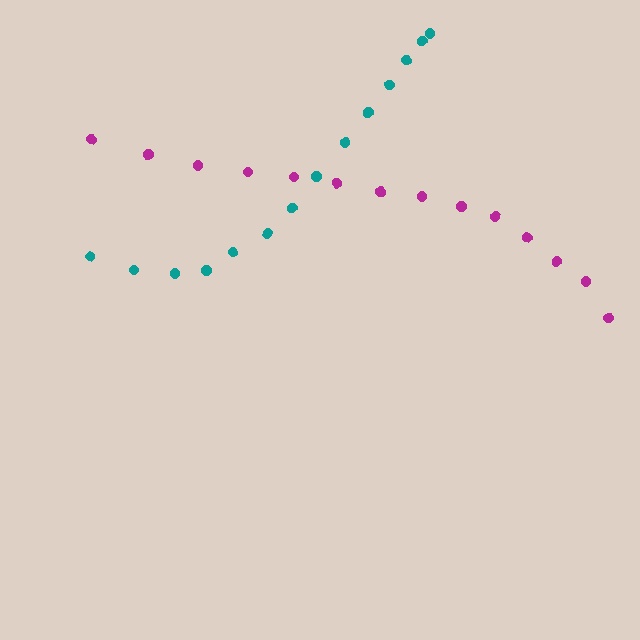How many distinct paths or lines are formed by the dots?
There are 2 distinct paths.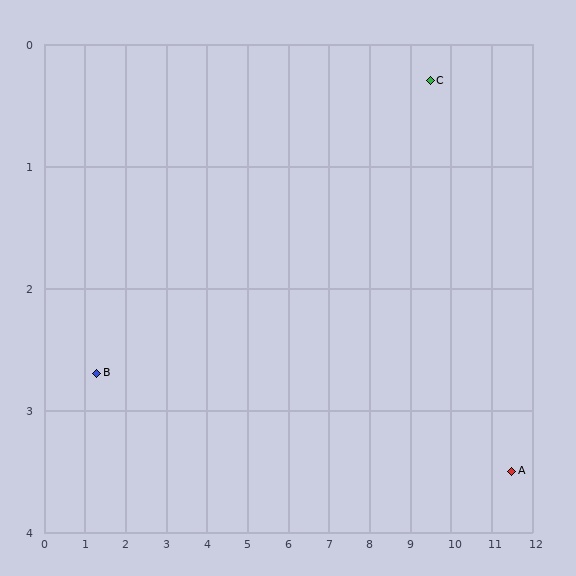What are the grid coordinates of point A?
Point A is at approximately (11.5, 3.5).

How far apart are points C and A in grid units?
Points C and A are about 3.8 grid units apart.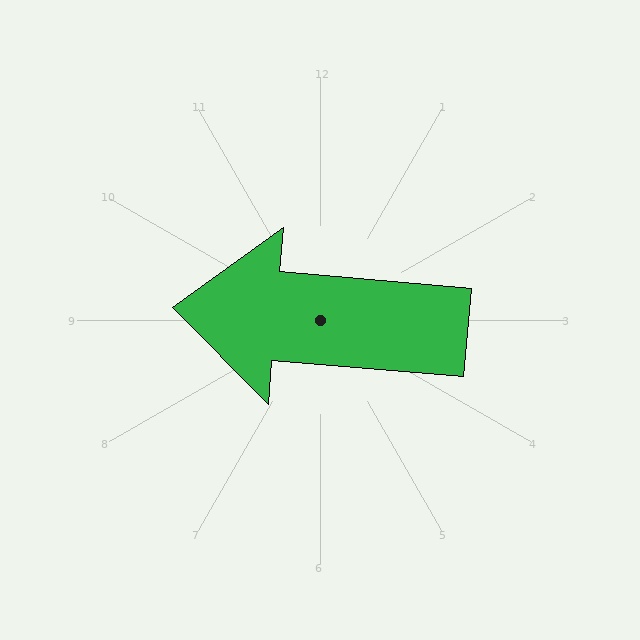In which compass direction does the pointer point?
West.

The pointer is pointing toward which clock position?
Roughly 9 o'clock.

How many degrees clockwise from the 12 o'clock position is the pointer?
Approximately 275 degrees.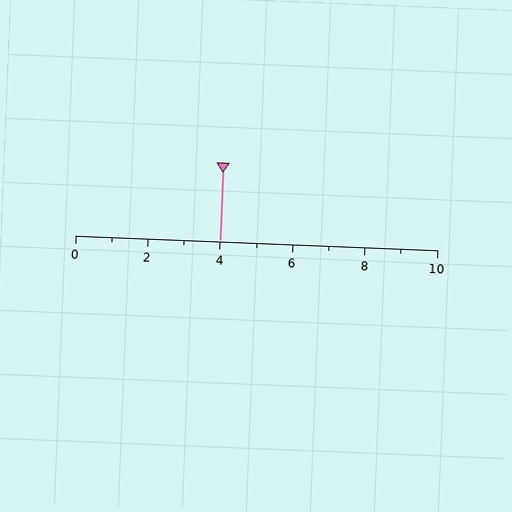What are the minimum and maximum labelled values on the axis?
The axis runs from 0 to 10.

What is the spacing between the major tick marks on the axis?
The major ticks are spaced 2 apart.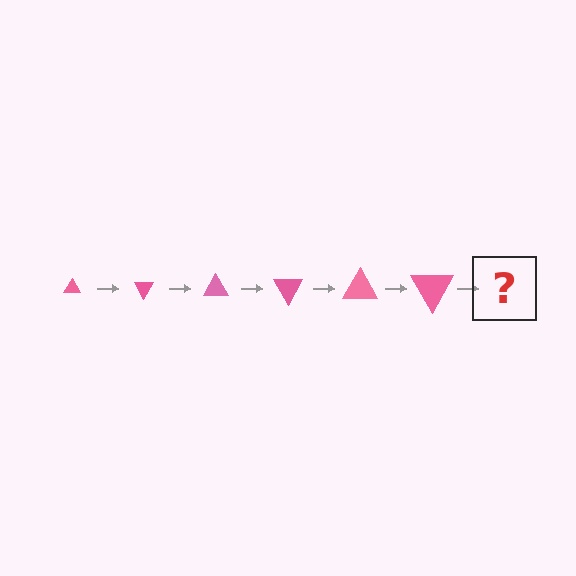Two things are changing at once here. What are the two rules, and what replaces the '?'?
The two rules are that the triangle grows larger each step and it rotates 60 degrees each step. The '?' should be a triangle, larger than the previous one and rotated 360 degrees from the start.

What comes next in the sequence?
The next element should be a triangle, larger than the previous one and rotated 360 degrees from the start.